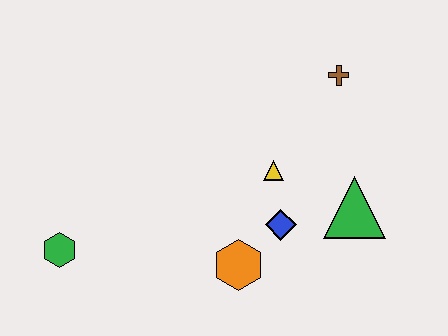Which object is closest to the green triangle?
The blue diamond is closest to the green triangle.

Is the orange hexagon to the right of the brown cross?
No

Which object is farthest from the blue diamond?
The green hexagon is farthest from the blue diamond.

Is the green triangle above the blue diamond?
Yes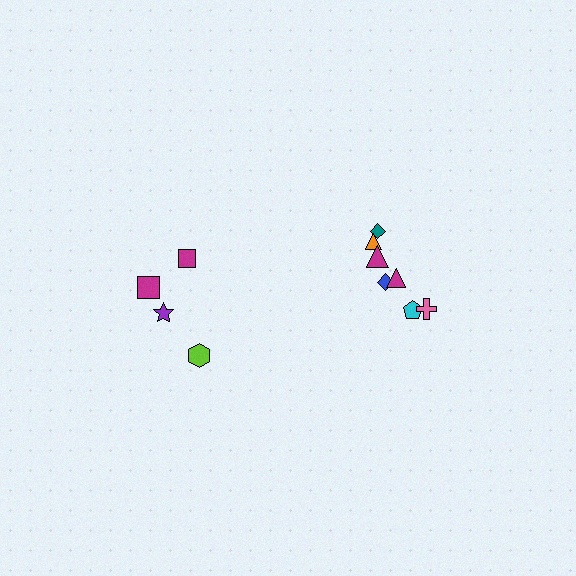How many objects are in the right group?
There are 7 objects.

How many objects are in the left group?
There are 4 objects.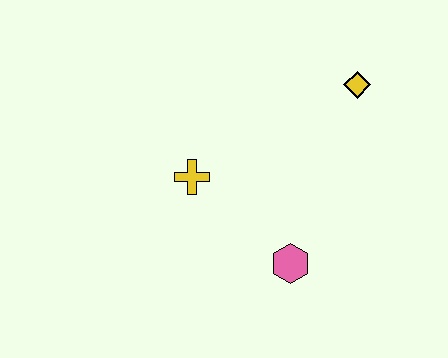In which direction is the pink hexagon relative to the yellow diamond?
The pink hexagon is below the yellow diamond.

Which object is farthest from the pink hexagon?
The yellow diamond is farthest from the pink hexagon.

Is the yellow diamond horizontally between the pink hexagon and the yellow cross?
No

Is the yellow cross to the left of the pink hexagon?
Yes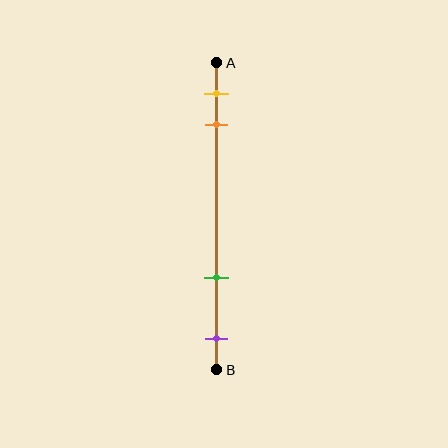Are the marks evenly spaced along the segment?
No, the marks are not evenly spaced.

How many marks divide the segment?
There are 4 marks dividing the segment.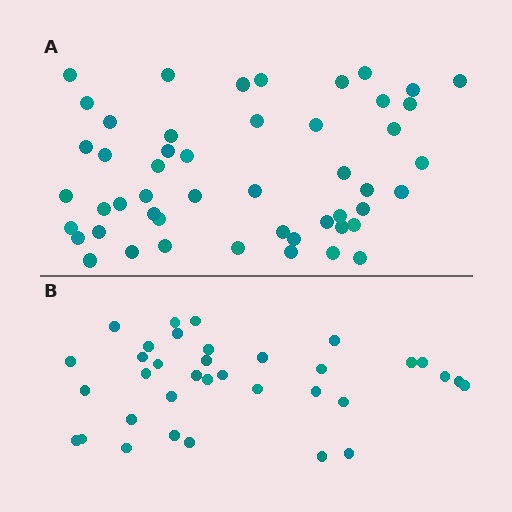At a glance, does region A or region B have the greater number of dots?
Region A (the top region) has more dots.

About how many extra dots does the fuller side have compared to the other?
Region A has approximately 15 more dots than region B.